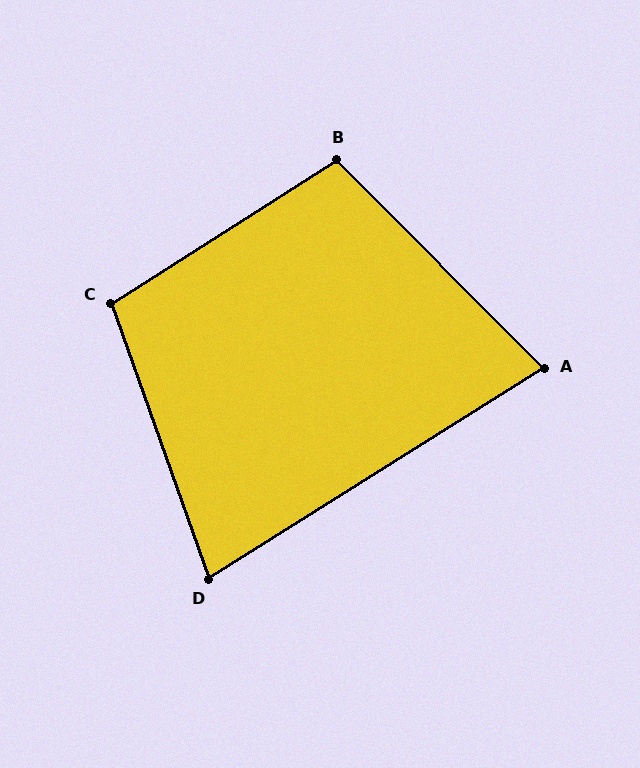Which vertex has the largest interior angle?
C, at approximately 103 degrees.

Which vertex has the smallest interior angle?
A, at approximately 77 degrees.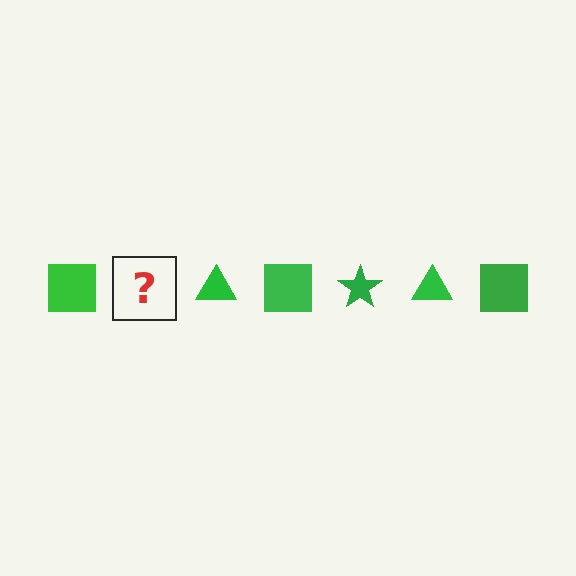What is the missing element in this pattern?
The missing element is a green star.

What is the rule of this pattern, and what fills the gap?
The rule is that the pattern cycles through square, star, triangle shapes in green. The gap should be filled with a green star.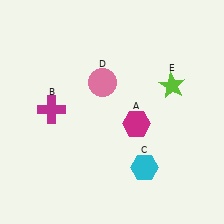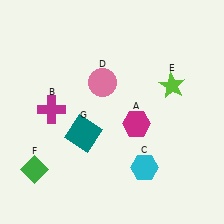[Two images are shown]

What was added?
A green diamond (F), a teal square (G) were added in Image 2.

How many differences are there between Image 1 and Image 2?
There are 2 differences between the two images.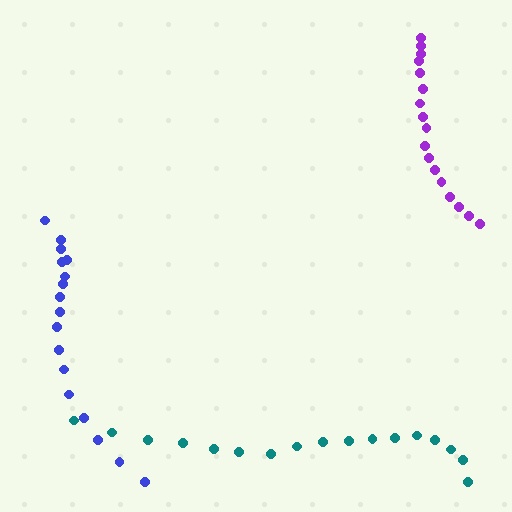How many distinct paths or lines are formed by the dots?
There are 3 distinct paths.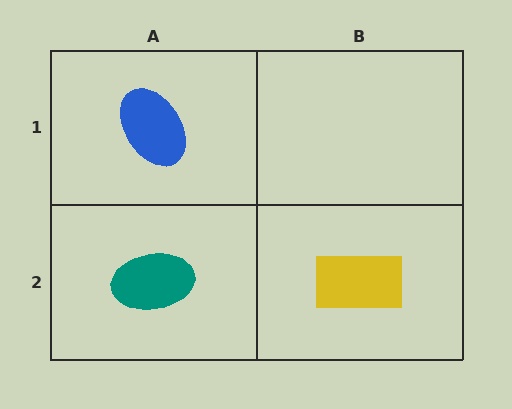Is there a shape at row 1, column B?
No, that cell is empty.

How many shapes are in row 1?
1 shape.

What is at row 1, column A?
A blue ellipse.